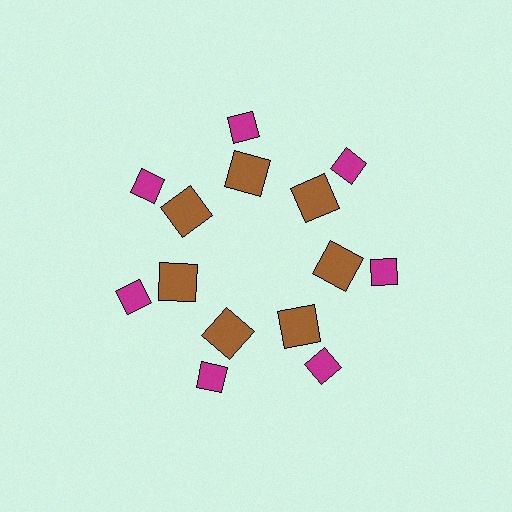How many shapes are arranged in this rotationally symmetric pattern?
There are 14 shapes, arranged in 7 groups of 2.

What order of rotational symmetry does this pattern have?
This pattern has 7-fold rotational symmetry.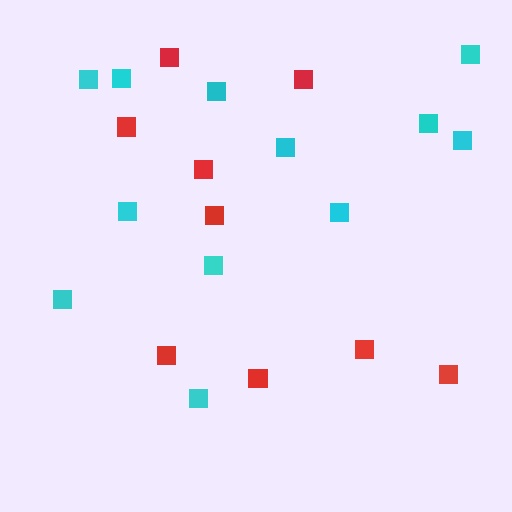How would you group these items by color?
There are 2 groups: one group of red squares (9) and one group of cyan squares (12).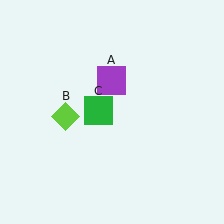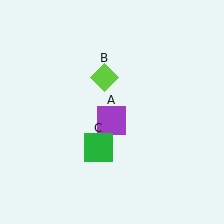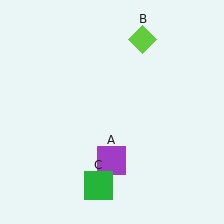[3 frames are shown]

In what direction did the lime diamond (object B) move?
The lime diamond (object B) moved up and to the right.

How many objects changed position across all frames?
3 objects changed position: purple square (object A), lime diamond (object B), green square (object C).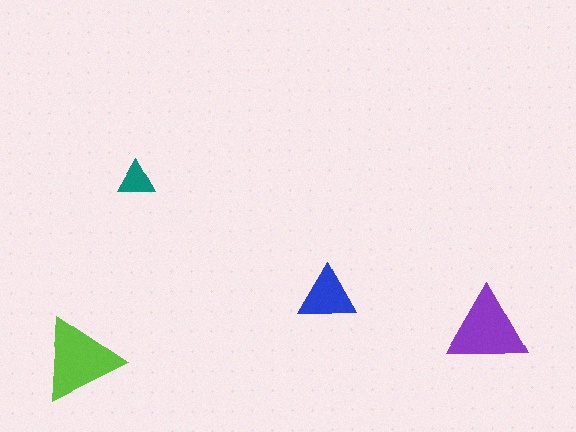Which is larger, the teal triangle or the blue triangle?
The blue one.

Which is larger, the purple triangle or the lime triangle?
The lime one.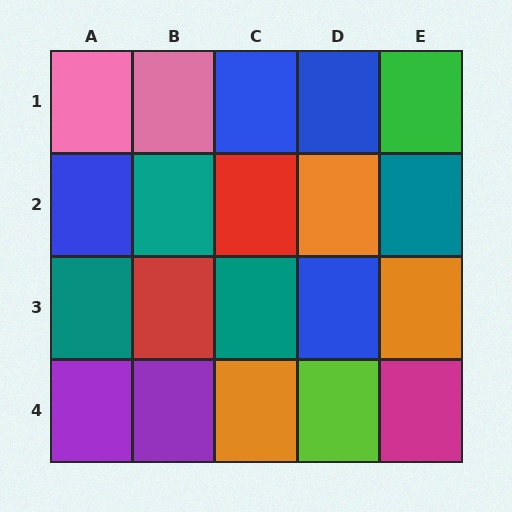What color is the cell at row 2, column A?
Blue.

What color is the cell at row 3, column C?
Teal.